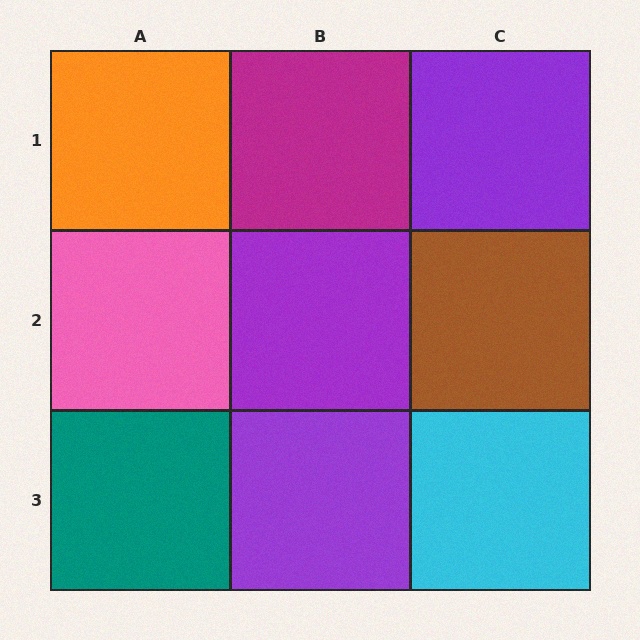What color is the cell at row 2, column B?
Purple.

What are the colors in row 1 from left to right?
Orange, magenta, purple.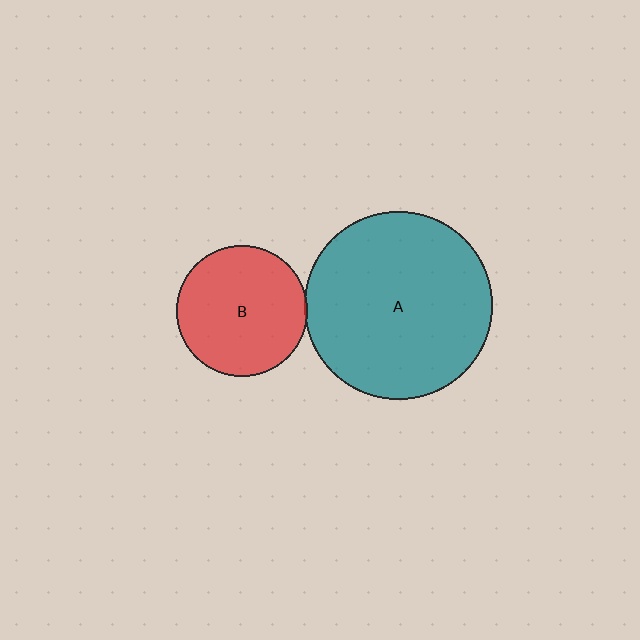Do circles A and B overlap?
Yes.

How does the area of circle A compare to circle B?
Approximately 2.1 times.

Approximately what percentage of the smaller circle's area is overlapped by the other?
Approximately 5%.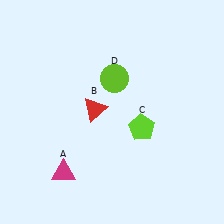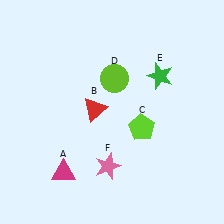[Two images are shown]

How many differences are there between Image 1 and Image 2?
There are 2 differences between the two images.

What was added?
A green star (E), a pink star (F) were added in Image 2.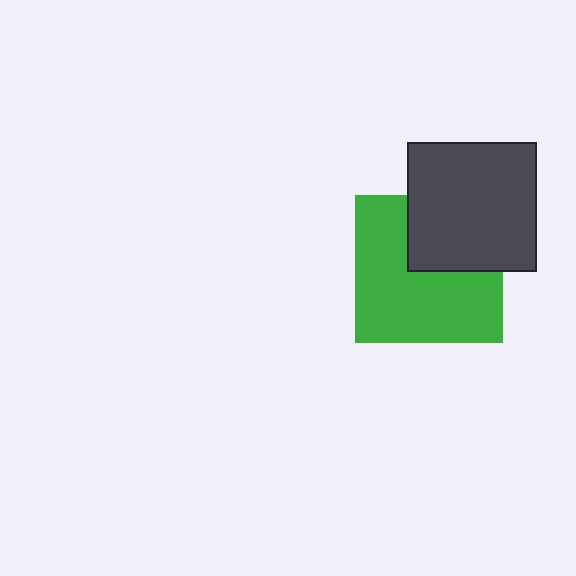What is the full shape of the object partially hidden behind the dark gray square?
The partially hidden object is a green square.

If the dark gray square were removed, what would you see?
You would see the complete green square.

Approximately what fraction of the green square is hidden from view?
Roughly 33% of the green square is hidden behind the dark gray square.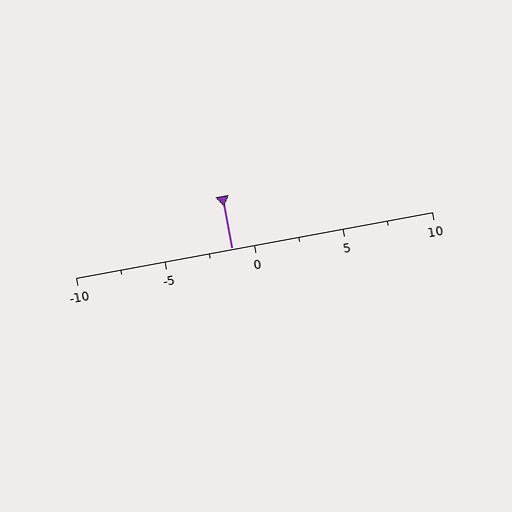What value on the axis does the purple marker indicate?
The marker indicates approximately -1.2.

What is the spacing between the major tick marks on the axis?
The major ticks are spaced 5 apart.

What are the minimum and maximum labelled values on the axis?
The axis runs from -10 to 10.